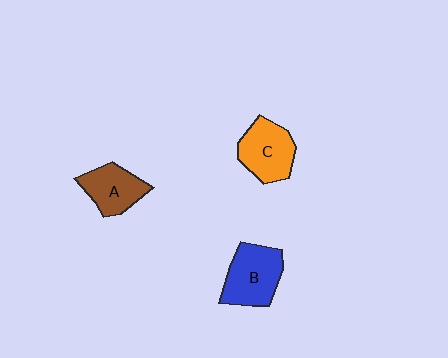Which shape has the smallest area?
Shape A (brown).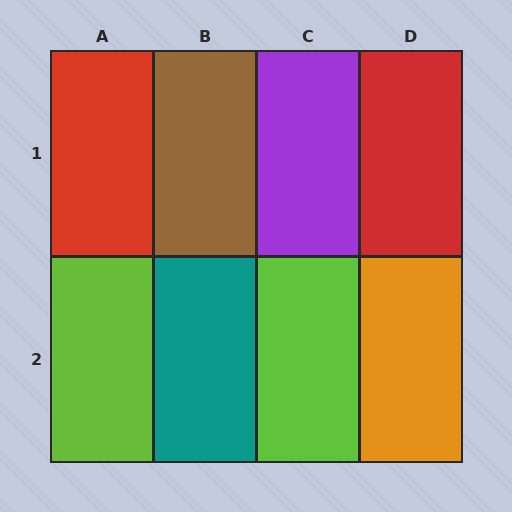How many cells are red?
2 cells are red.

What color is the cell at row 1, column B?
Brown.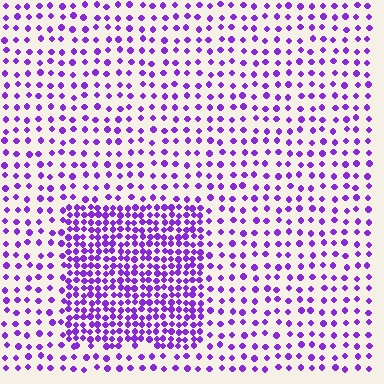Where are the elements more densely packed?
The elements are more densely packed inside the rectangle boundary.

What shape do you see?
I see a rectangle.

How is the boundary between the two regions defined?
The boundary is defined by a change in element density (approximately 2.4x ratio). All elements are the same color, size, and shape.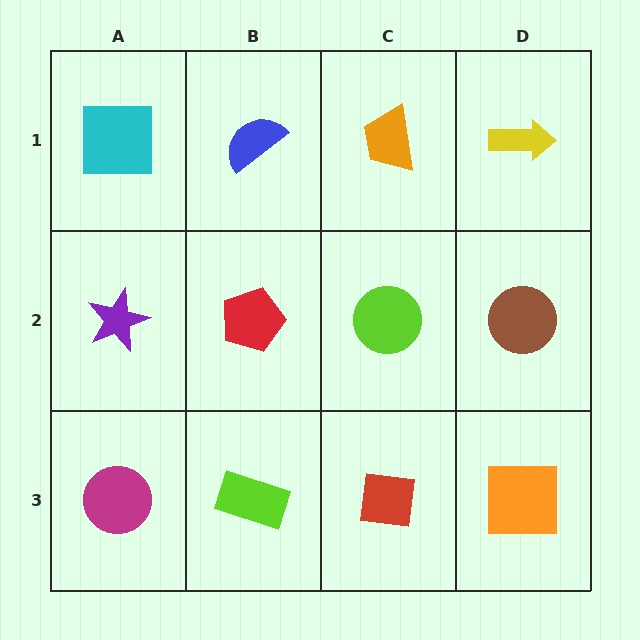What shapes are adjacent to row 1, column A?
A purple star (row 2, column A), a blue semicircle (row 1, column B).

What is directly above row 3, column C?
A lime circle.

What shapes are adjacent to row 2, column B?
A blue semicircle (row 1, column B), a lime rectangle (row 3, column B), a purple star (row 2, column A), a lime circle (row 2, column C).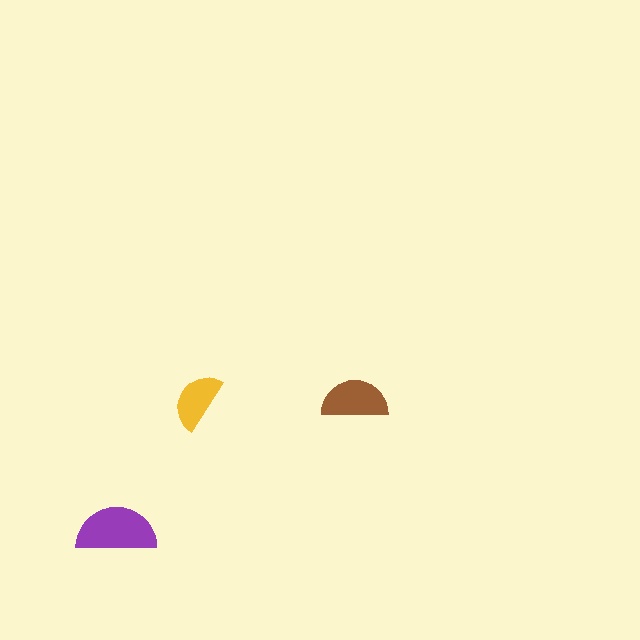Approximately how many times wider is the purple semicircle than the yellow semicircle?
About 1.5 times wider.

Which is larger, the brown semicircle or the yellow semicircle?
The brown one.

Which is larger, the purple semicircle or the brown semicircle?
The purple one.